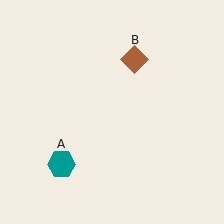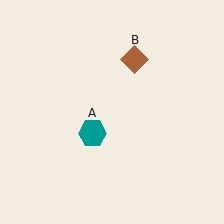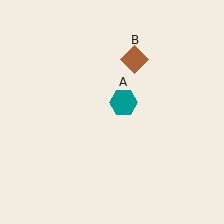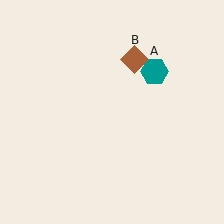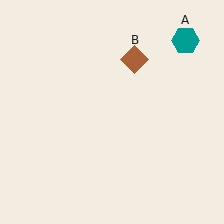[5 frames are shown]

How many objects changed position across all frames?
1 object changed position: teal hexagon (object A).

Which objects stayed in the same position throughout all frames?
Brown diamond (object B) remained stationary.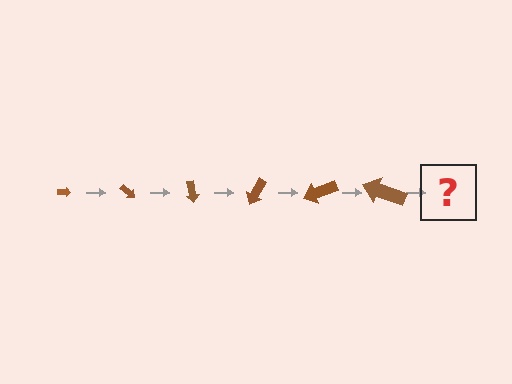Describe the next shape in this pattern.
It should be an arrow, larger than the previous one and rotated 240 degrees from the start.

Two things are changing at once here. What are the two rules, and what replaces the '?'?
The two rules are that the arrow grows larger each step and it rotates 40 degrees each step. The '?' should be an arrow, larger than the previous one and rotated 240 degrees from the start.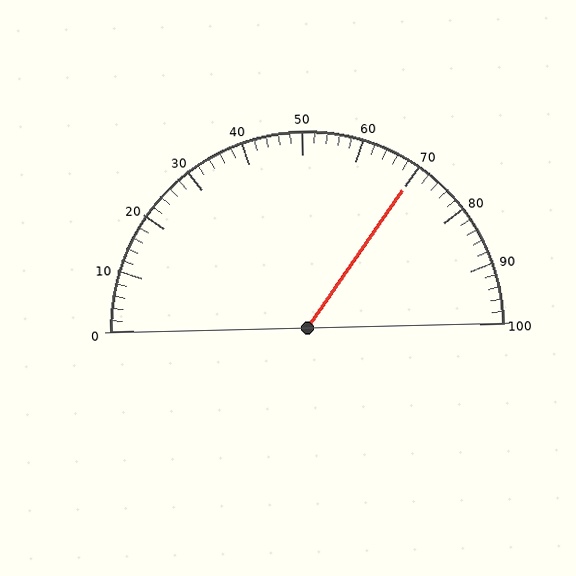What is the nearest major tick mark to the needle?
The nearest major tick mark is 70.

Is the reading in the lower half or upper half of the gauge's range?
The reading is in the upper half of the range (0 to 100).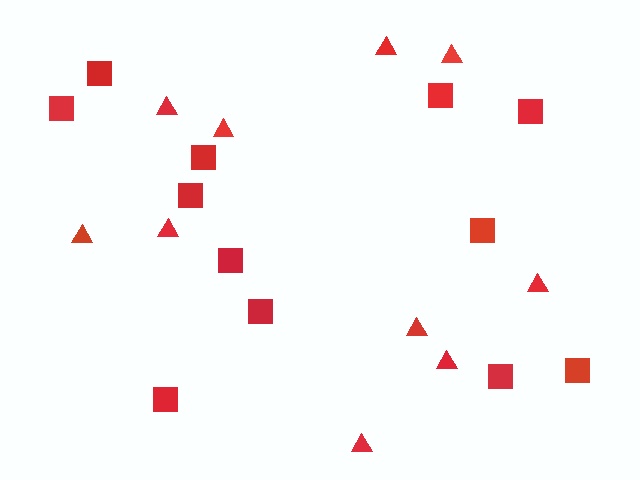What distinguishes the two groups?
There are 2 groups: one group of squares (12) and one group of triangles (10).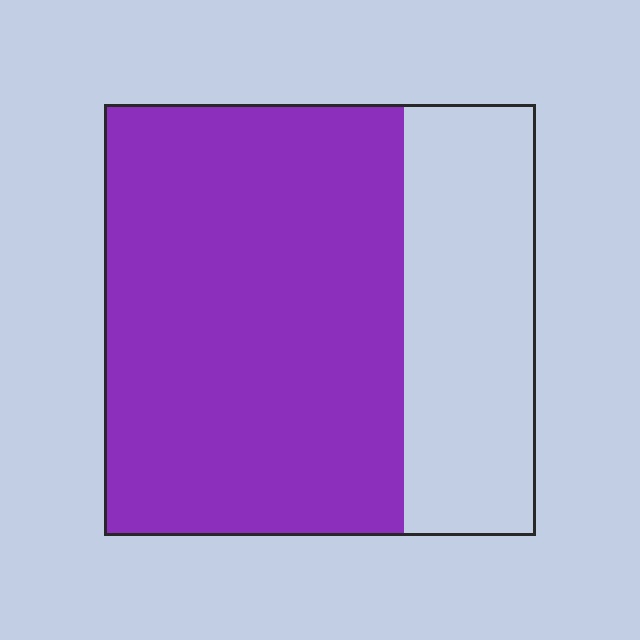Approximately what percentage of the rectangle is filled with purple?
Approximately 70%.